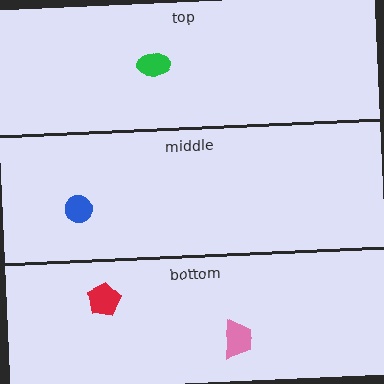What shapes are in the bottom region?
The pink trapezoid, the red pentagon.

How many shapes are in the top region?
1.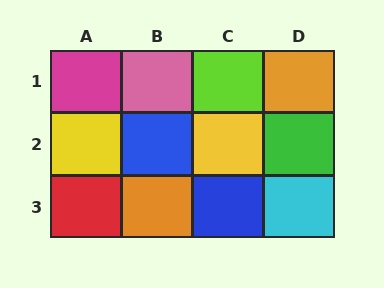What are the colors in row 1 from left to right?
Magenta, pink, lime, orange.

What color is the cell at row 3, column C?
Blue.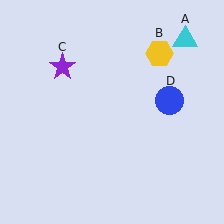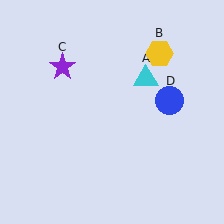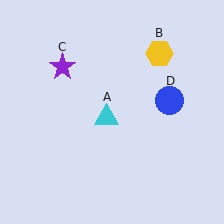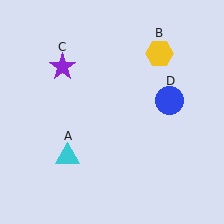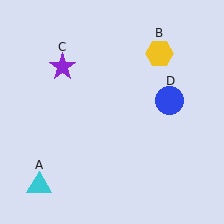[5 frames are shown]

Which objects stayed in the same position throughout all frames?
Yellow hexagon (object B) and purple star (object C) and blue circle (object D) remained stationary.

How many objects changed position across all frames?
1 object changed position: cyan triangle (object A).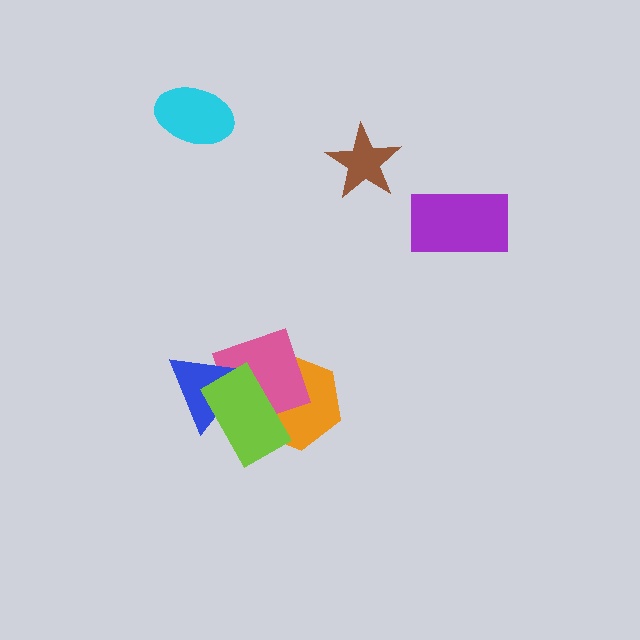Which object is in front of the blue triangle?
The lime rectangle is in front of the blue triangle.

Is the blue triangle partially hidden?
Yes, it is partially covered by another shape.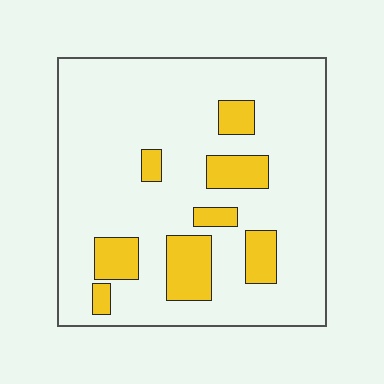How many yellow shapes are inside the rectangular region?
8.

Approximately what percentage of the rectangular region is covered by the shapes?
Approximately 15%.